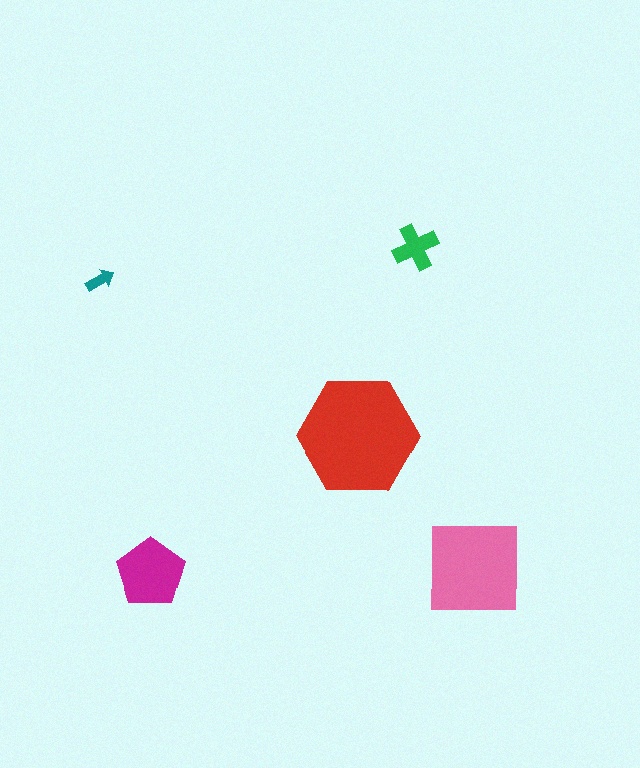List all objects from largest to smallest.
The red hexagon, the pink square, the magenta pentagon, the green cross, the teal arrow.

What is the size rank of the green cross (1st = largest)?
4th.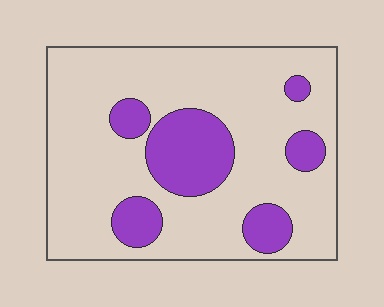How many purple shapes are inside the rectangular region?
6.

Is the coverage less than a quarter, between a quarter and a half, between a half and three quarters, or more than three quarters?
Less than a quarter.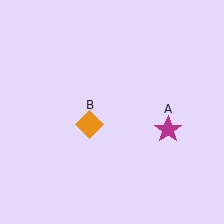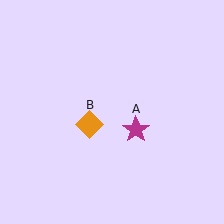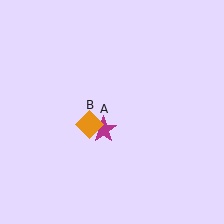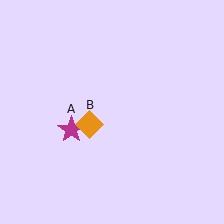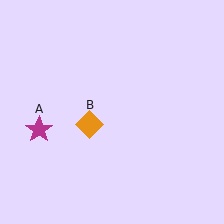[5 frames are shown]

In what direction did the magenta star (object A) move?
The magenta star (object A) moved left.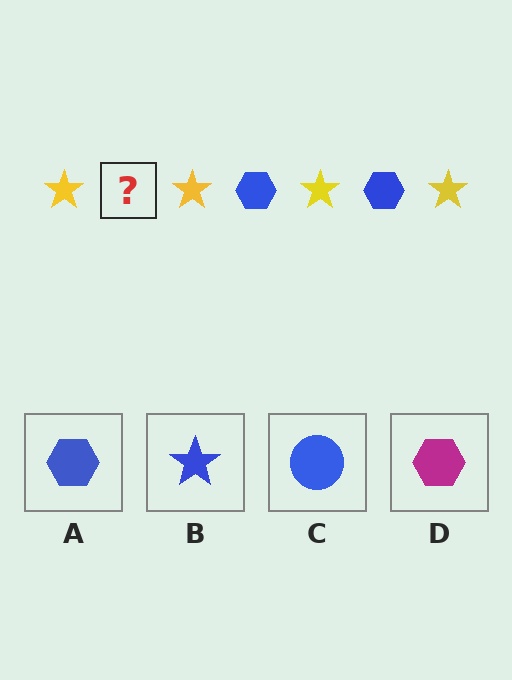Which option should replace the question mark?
Option A.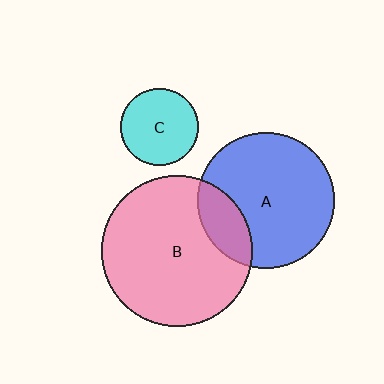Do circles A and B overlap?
Yes.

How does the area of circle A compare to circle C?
Approximately 3.1 times.